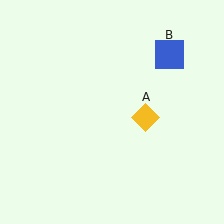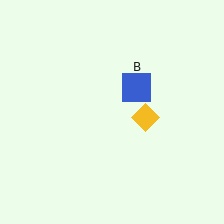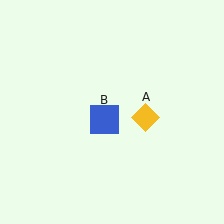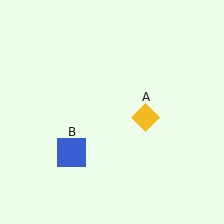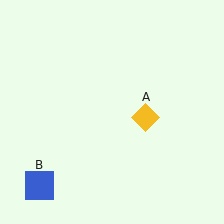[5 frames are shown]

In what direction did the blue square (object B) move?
The blue square (object B) moved down and to the left.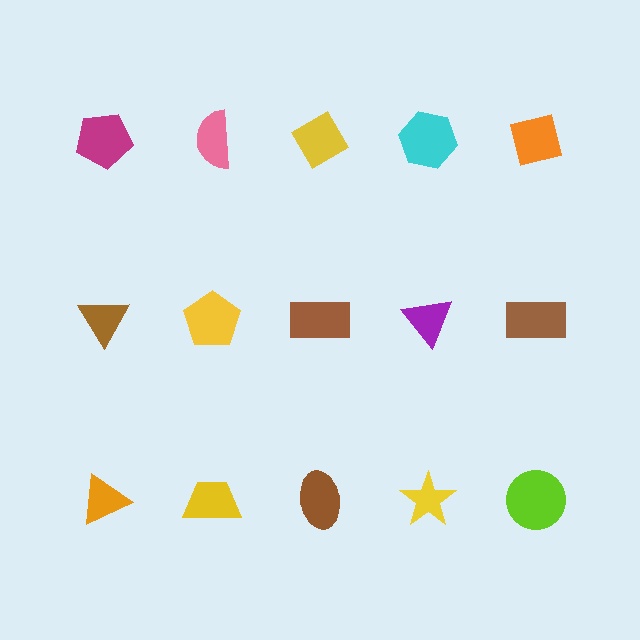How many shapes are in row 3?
5 shapes.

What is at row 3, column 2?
A yellow trapezoid.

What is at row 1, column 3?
A yellow diamond.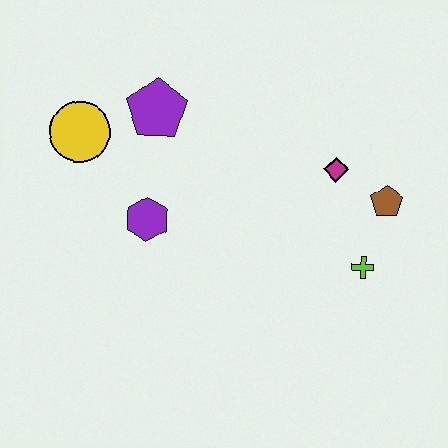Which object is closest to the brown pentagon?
The magenta diamond is closest to the brown pentagon.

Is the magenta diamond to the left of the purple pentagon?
No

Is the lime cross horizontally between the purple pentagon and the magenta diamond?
No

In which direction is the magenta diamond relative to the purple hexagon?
The magenta diamond is to the right of the purple hexagon.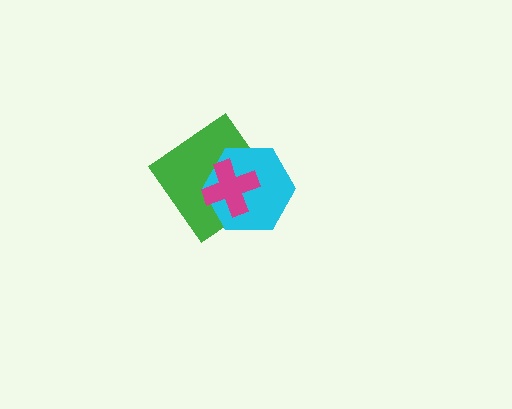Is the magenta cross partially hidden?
No, no other shape covers it.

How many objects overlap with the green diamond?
2 objects overlap with the green diamond.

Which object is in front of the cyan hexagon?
The magenta cross is in front of the cyan hexagon.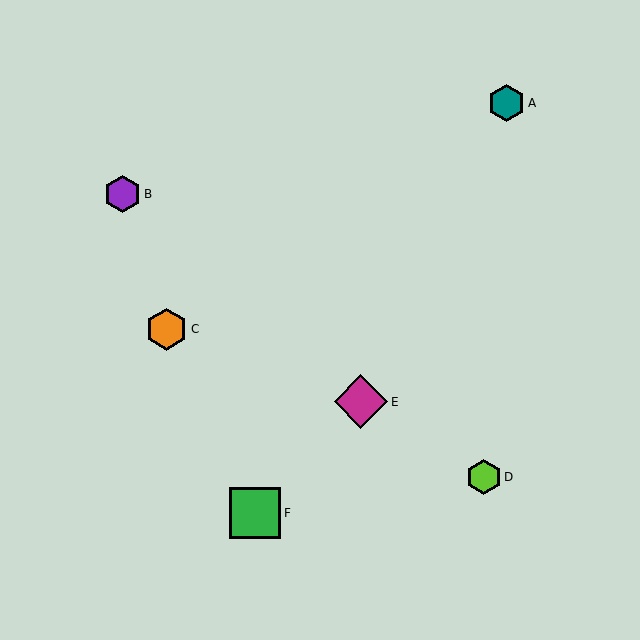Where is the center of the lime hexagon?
The center of the lime hexagon is at (484, 477).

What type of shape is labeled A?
Shape A is a teal hexagon.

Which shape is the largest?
The magenta diamond (labeled E) is the largest.